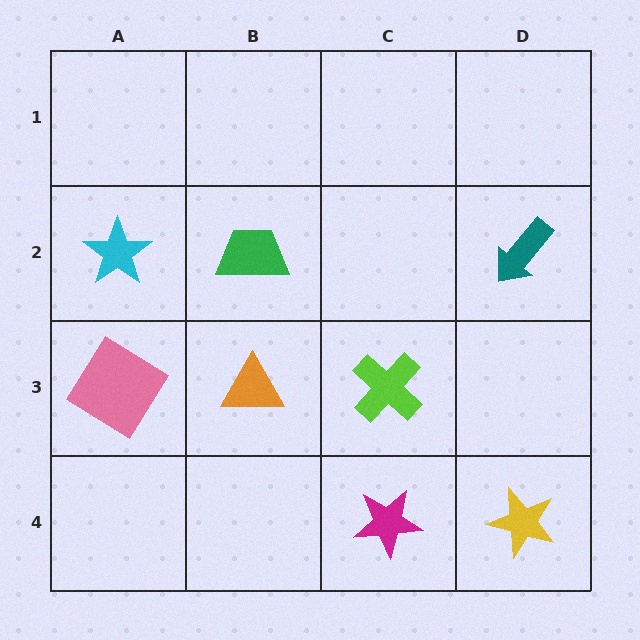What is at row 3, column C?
A lime cross.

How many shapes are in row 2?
3 shapes.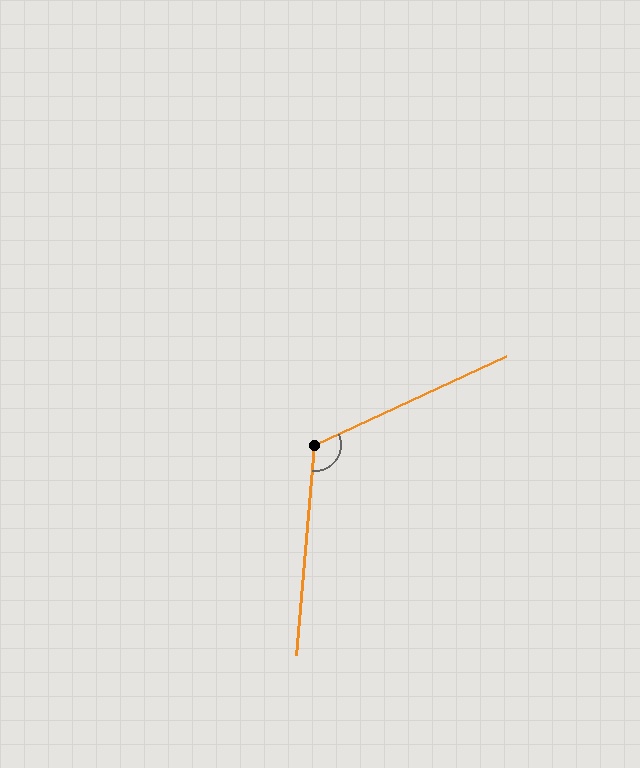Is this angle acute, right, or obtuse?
It is obtuse.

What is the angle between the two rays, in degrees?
Approximately 120 degrees.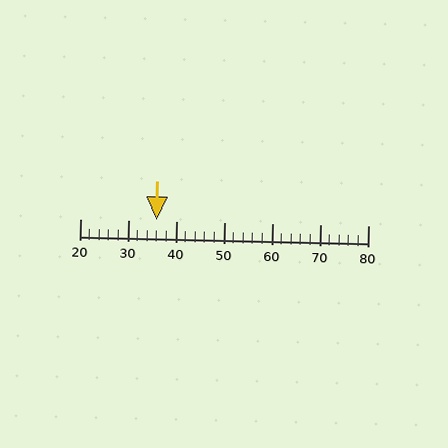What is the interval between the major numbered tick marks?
The major tick marks are spaced 10 units apart.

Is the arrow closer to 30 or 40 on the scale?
The arrow is closer to 40.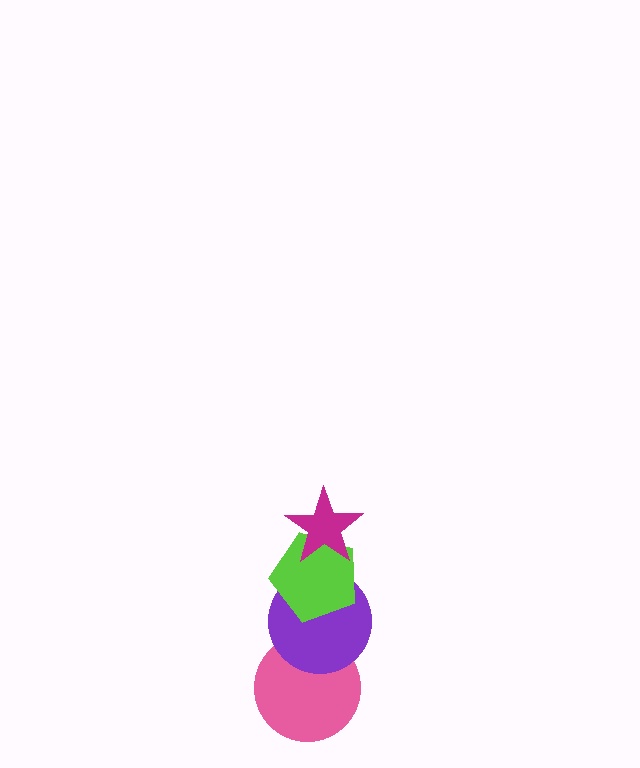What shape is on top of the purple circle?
The lime pentagon is on top of the purple circle.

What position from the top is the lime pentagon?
The lime pentagon is 2nd from the top.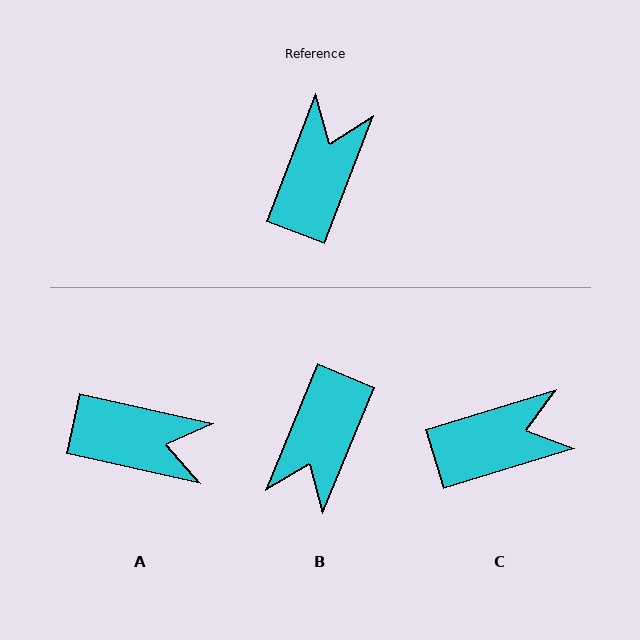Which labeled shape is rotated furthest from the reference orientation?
B, about 178 degrees away.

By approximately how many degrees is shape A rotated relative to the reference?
Approximately 82 degrees clockwise.